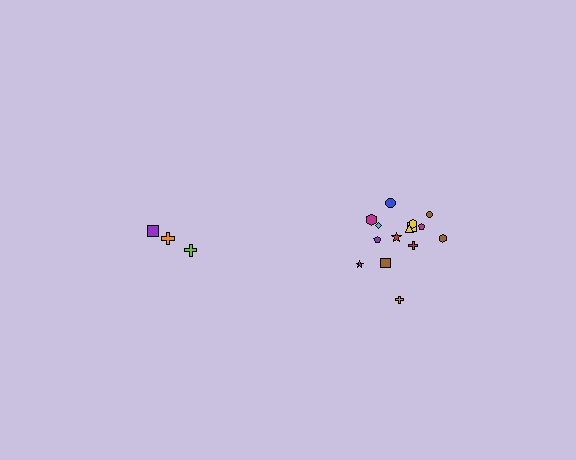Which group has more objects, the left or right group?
The right group.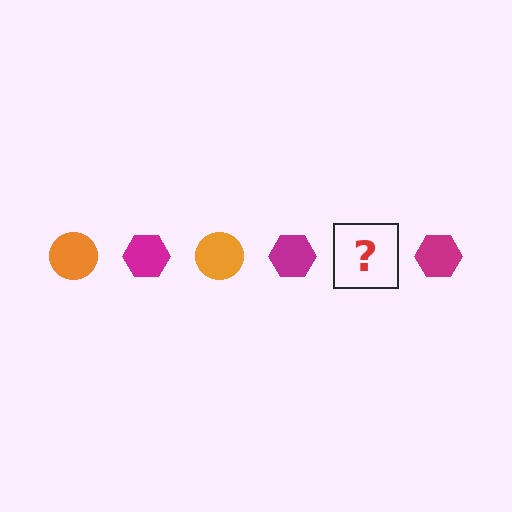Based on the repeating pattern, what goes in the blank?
The blank should be an orange circle.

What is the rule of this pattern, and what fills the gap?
The rule is that the pattern alternates between orange circle and magenta hexagon. The gap should be filled with an orange circle.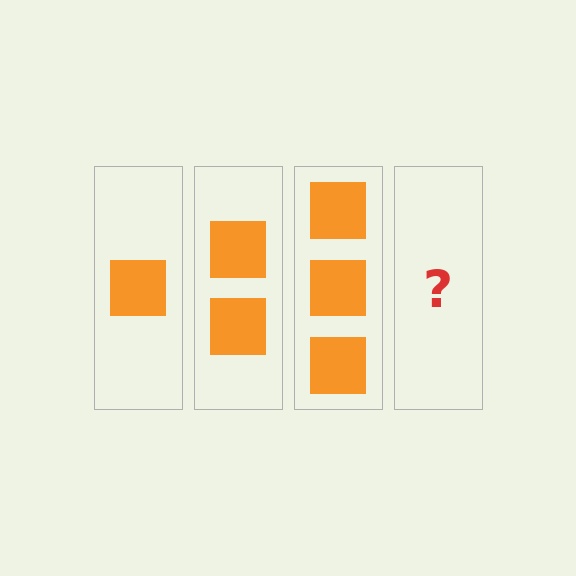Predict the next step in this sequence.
The next step is 4 squares.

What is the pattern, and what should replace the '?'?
The pattern is that each step adds one more square. The '?' should be 4 squares.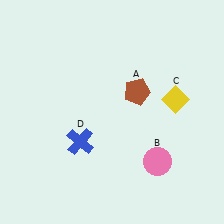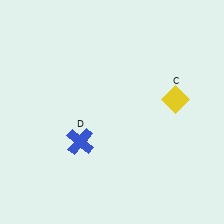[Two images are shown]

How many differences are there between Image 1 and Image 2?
There are 2 differences between the two images.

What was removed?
The pink circle (B), the brown pentagon (A) were removed in Image 2.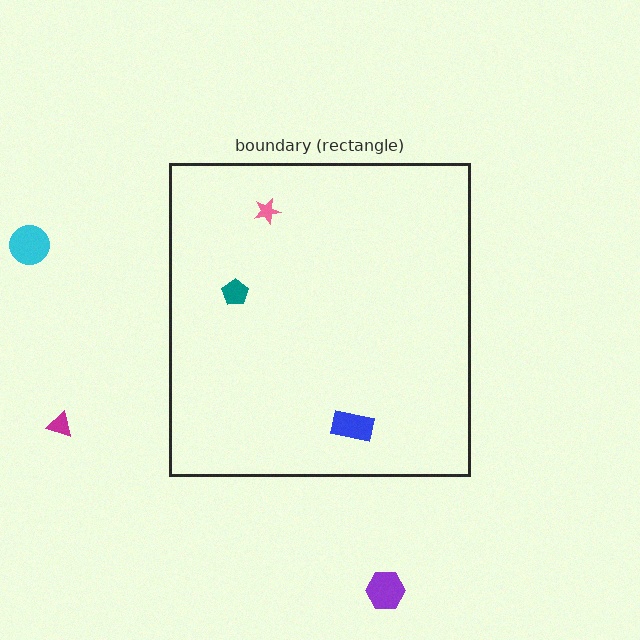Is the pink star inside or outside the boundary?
Inside.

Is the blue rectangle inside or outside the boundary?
Inside.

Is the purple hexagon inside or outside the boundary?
Outside.